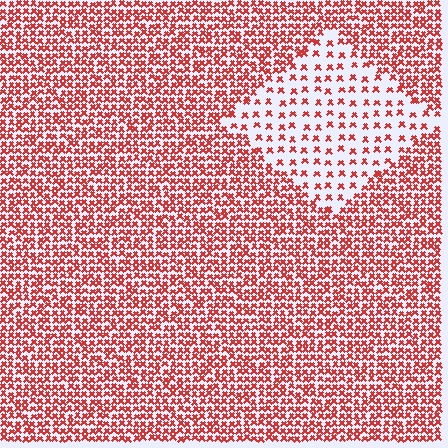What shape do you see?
I see a diamond.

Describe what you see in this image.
The image contains small red elements arranged at two different densities. A diamond-shaped region is visible where the elements are less densely packed than the surrounding area.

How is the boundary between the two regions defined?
The boundary is defined by a change in element density (approximately 2.6x ratio). All elements are the same color, size, and shape.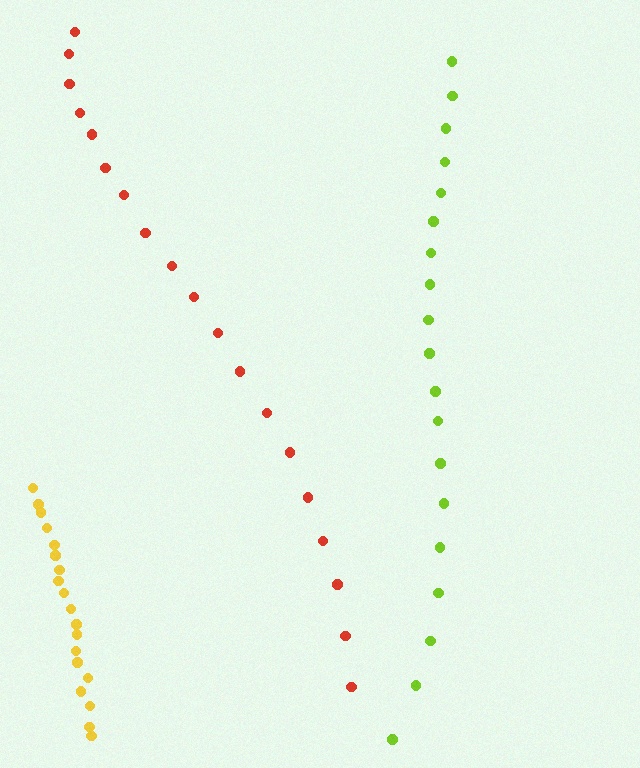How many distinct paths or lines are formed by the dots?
There are 3 distinct paths.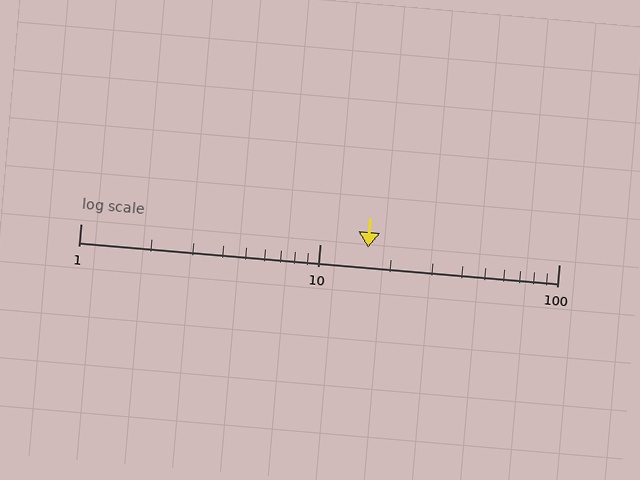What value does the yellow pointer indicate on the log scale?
The pointer indicates approximately 16.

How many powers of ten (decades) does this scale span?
The scale spans 2 decades, from 1 to 100.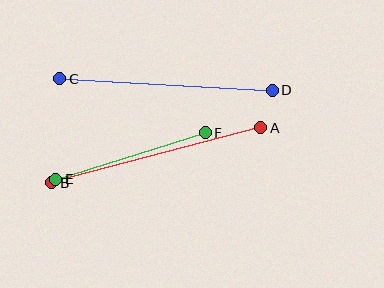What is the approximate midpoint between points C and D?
The midpoint is at approximately (166, 85) pixels.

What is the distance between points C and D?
The distance is approximately 213 pixels.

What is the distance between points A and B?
The distance is approximately 216 pixels.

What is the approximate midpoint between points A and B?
The midpoint is at approximately (156, 155) pixels.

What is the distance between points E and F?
The distance is approximately 157 pixels.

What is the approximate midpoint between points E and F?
The midpoint is at approximately (131, 156) pixels.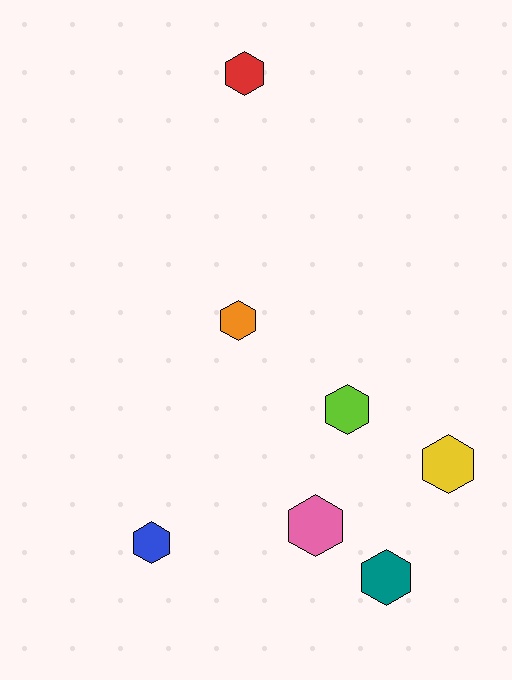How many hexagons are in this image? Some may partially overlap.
There are 7 hexagons.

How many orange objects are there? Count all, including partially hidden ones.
There is 1 orange object.